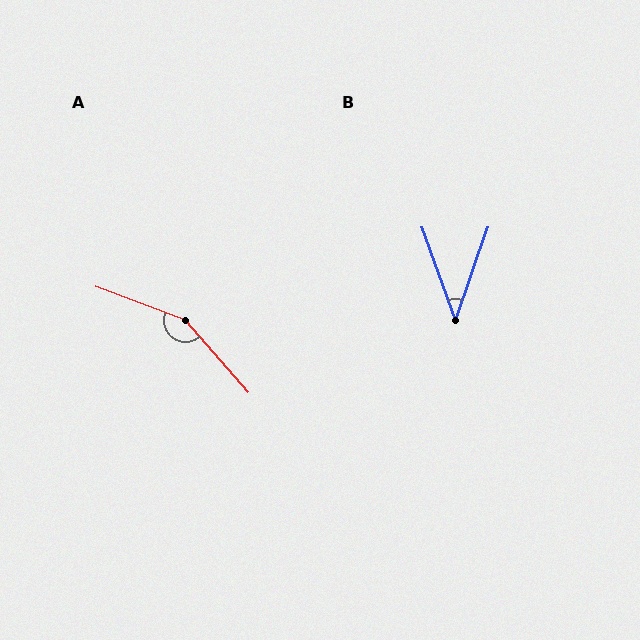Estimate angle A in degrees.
Approximately 152 degrees.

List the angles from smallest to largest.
B (39°), A (152°).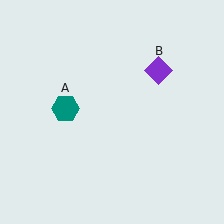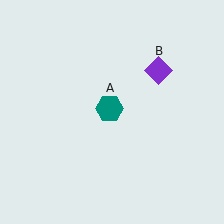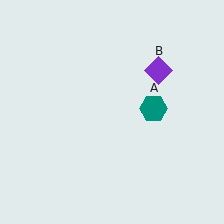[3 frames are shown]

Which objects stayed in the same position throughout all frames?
Purple diamond (object B) remained stationary.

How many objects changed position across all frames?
1 object changed position: teal hexagon (object A).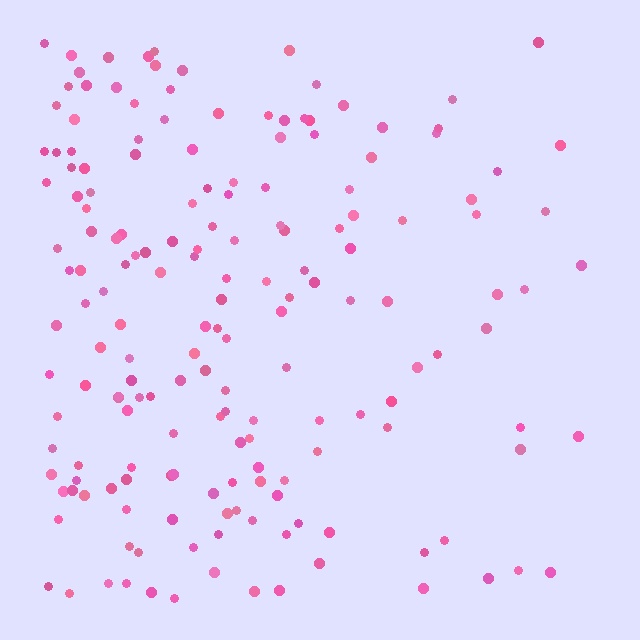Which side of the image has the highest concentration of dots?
The left.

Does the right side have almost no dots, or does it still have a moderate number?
Still a moderate number, just noticeably fewer than the left.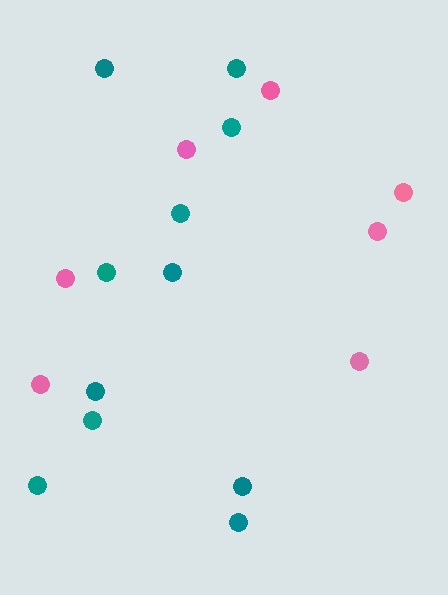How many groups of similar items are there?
There are 2 groups: one group of pink circles (7) and one group of teal circles (11).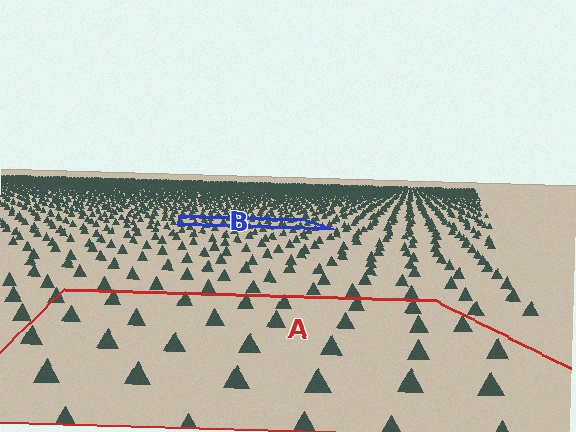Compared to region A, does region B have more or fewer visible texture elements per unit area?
Region B has more texture elements per unit area — they are packed more densely because it is farther away.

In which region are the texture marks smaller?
The texture marks are smaller in region B, because it is farther away.